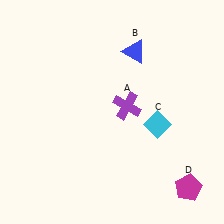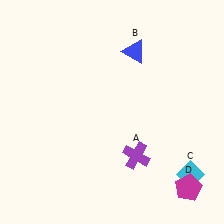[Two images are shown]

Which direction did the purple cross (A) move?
The purple cross (A) moved down.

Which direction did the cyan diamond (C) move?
The cyan diamond (C) moved down.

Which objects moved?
The objects that moved are: the purple cross (A), the cyan diamond (C).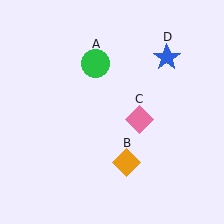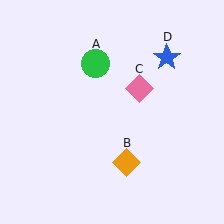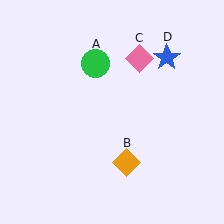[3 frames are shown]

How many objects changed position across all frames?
1 object changed position: pink diamond (object C).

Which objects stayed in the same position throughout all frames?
Green circle (object A) and orange diamond (object B) and blue star (object D) remained stationary.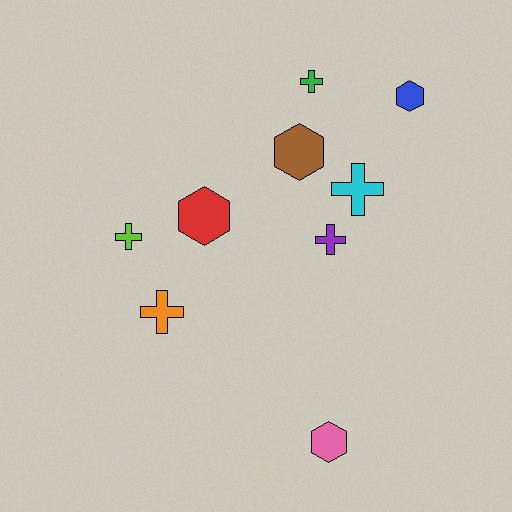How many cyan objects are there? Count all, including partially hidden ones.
There is 1 cyan object.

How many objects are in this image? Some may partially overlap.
There are 9 objects.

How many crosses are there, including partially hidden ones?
There are 5 crosses.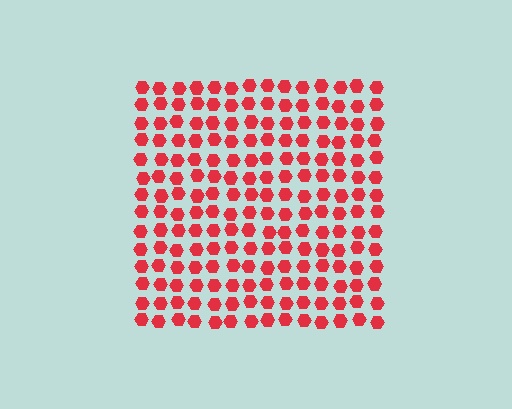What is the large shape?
The large shape is a square.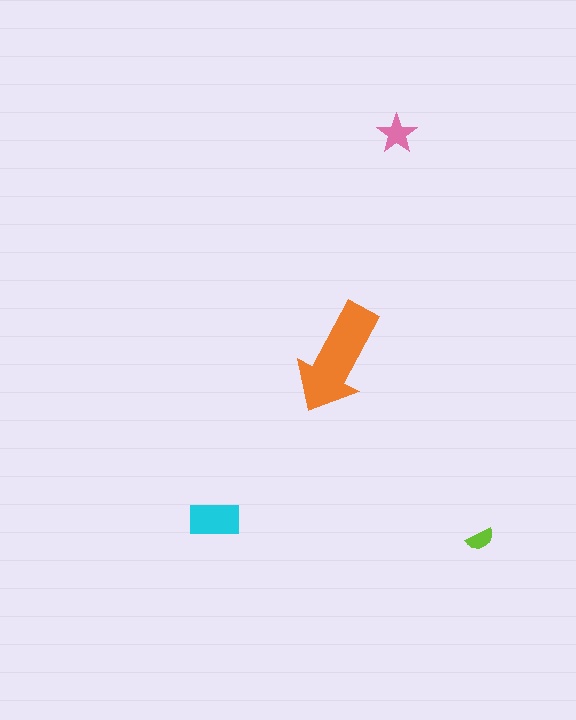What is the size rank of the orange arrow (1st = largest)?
1st.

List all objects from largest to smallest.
The orange arrow, the cyan rectangle, the pink star, the lime semicircle.